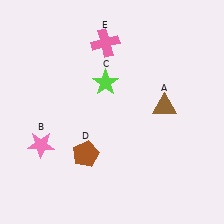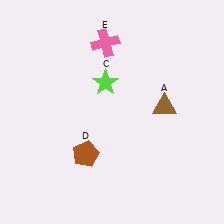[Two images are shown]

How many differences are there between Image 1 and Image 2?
There is 1 difference between the two images.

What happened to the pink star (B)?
The pink star (B) was removed in Image 2. It was in the bottom-left area of Image 1.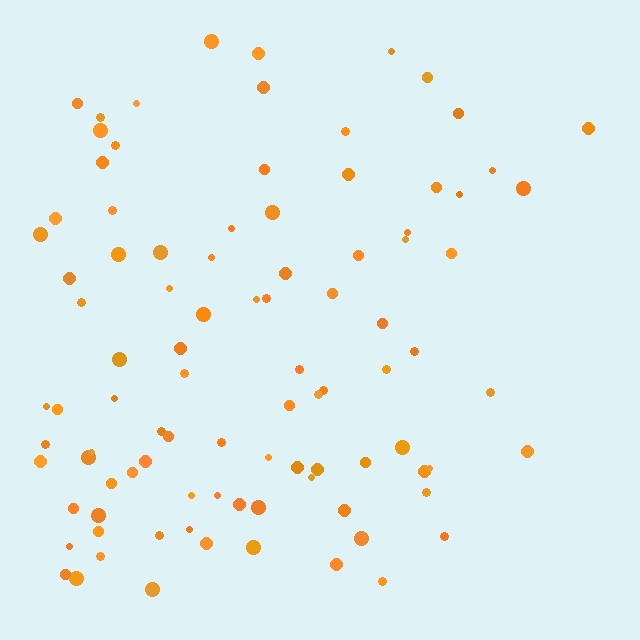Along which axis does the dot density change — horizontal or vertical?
Horizontal.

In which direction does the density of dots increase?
From right to left, with the left side densest.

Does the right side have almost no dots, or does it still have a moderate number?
Still a moderate number, just noticeably fewer than the left.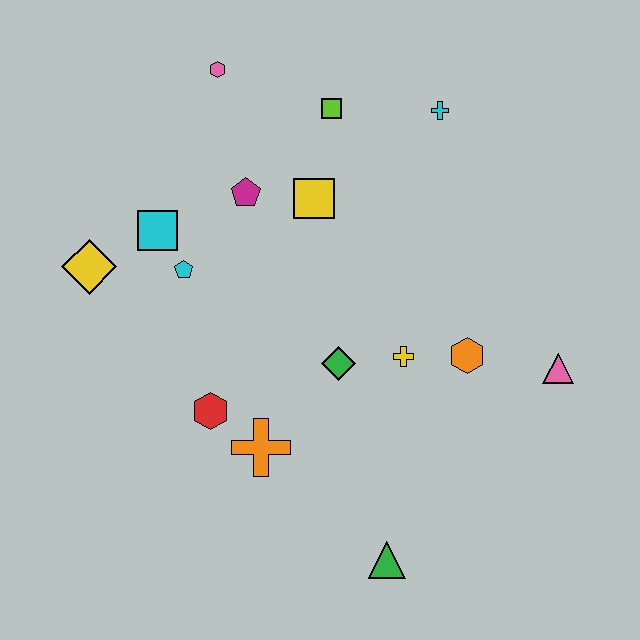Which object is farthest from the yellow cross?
The pink hexagon is farthest from the yellow cross.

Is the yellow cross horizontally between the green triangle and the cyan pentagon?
No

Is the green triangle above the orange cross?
No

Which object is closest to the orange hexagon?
The yellow cross is closest to the orange hexagon.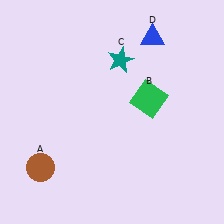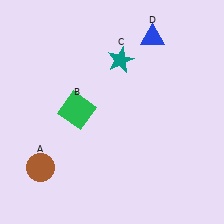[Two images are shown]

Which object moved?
The green square (B) moved left.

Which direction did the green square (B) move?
The green square (B) moved left.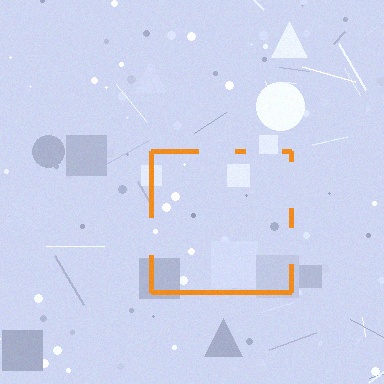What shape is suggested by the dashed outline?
The dashed outline suggests a square.